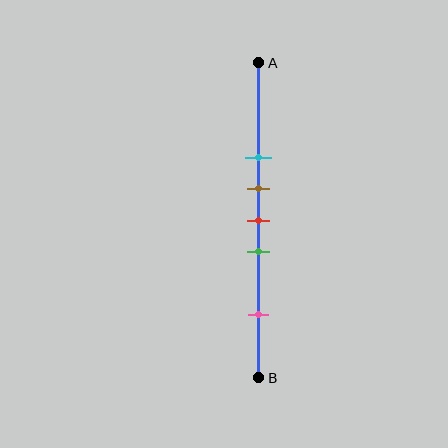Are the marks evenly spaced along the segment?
No, the marks are not evenly spaced.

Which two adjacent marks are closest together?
The brown and red marks are the closest adjacent pair.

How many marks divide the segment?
There are 5 marks dividing the segment.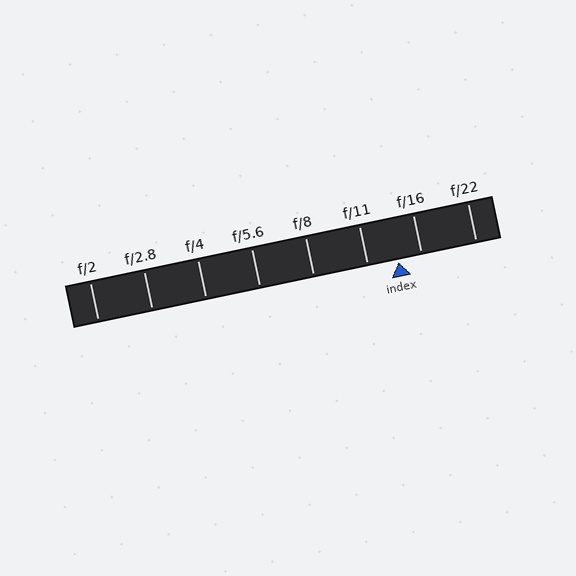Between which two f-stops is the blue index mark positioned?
The index mark is between f/11 and f/16.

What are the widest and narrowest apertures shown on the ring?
The widest aperture shown is f/2 and the narrowest is f/22.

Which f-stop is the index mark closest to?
The index mark is closest to f/16.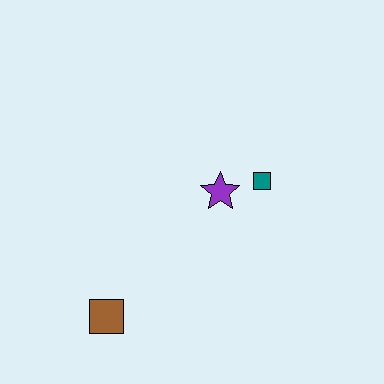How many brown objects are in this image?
There is 1 brown object.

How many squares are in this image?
There are 2 squares.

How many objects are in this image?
There are 3 objects.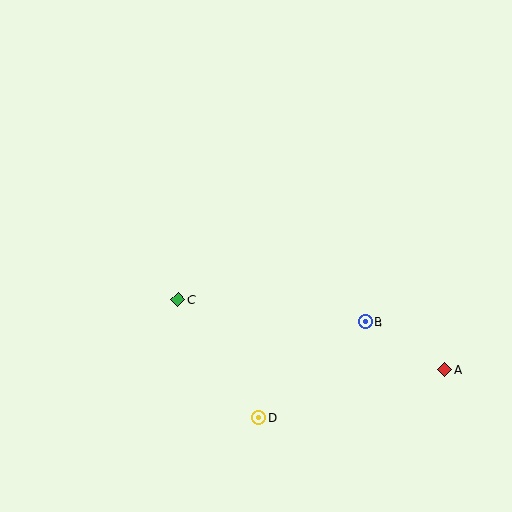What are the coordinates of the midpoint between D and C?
The midpoint between D and C is at (219, 359).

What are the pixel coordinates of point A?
Point A is at (444, 370).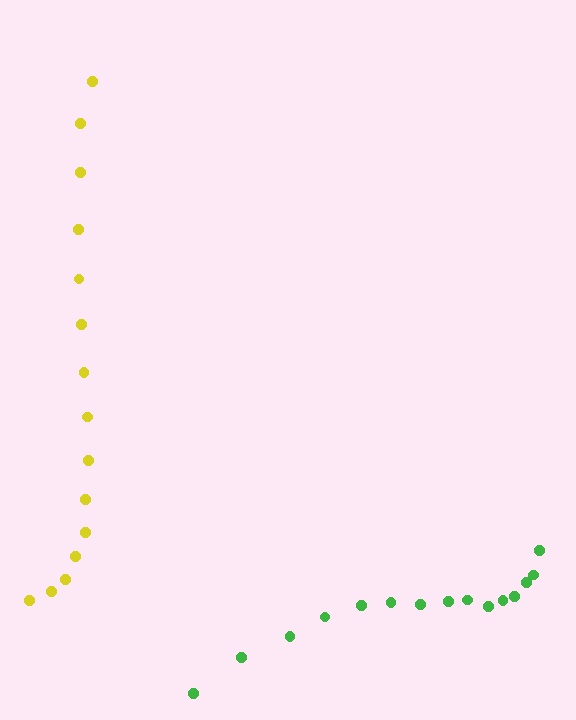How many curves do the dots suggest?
There are 2 distinct paths.